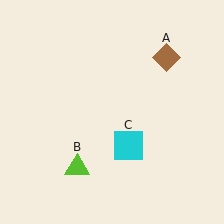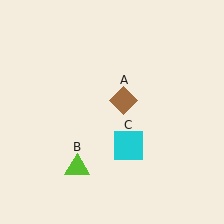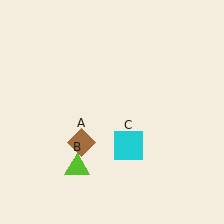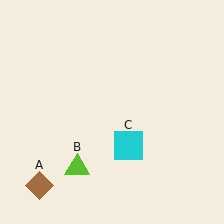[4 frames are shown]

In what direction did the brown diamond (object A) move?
The brown diamond (object A) moved down and to the left.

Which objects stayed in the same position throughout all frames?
Lime triangle (object B) and cyan square (object C) remained stationary.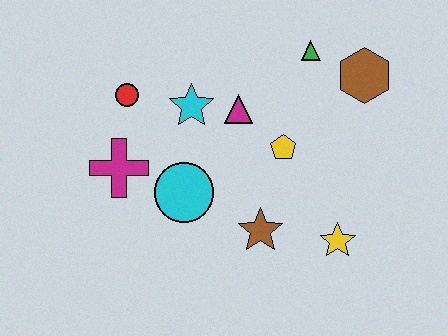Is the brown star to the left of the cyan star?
No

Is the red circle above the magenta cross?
Yes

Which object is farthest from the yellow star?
The red circle is farthest from the yellow star.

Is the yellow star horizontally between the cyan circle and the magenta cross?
No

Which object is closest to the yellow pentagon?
The magenta triangle is closest to the yellow pentagon.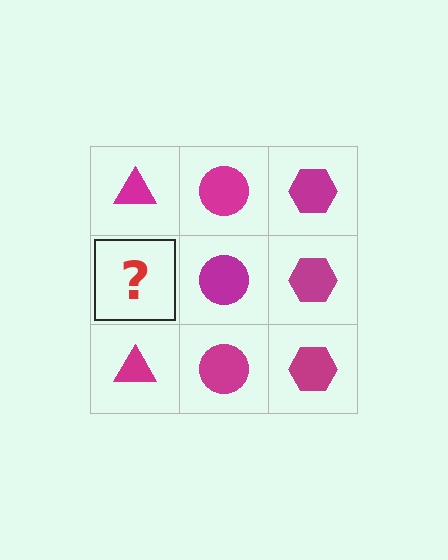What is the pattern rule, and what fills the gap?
The rule is that each column has a consistent shape. The gap should be filled with a magenta triangle.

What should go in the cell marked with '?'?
The missing cell should contain a magenta triangle.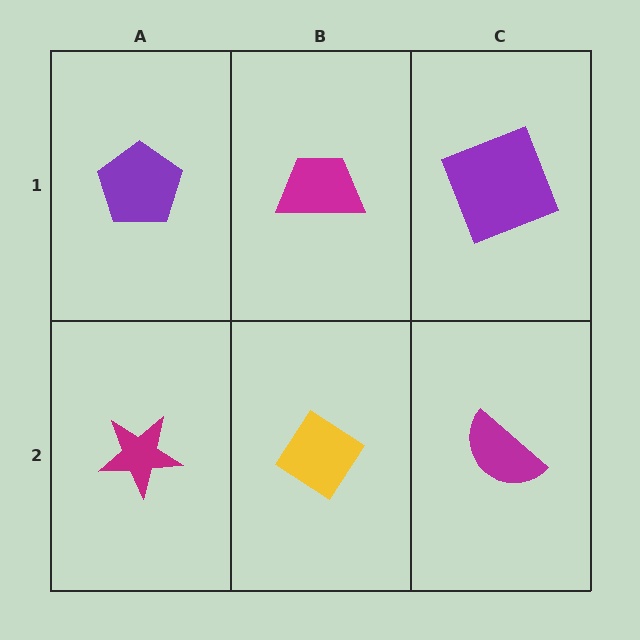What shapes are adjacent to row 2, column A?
A purple pentagon (row 1, column A), a yellow diamond (row 2, column B).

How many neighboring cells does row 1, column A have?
2.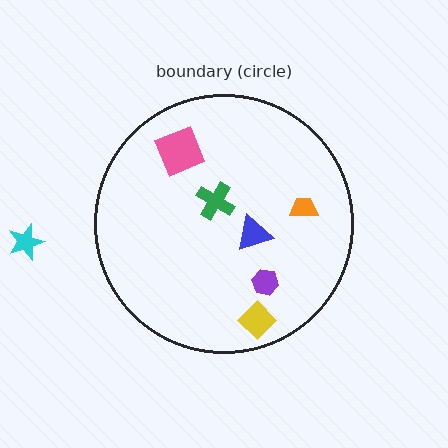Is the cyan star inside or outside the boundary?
Outside.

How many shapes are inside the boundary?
6 inside, 1 outside.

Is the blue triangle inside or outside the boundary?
Inside.